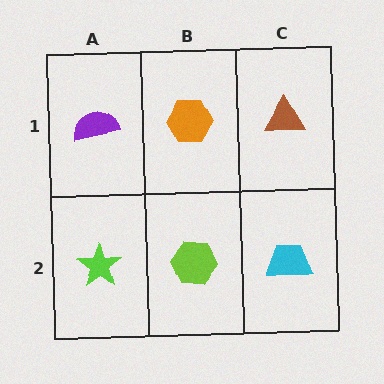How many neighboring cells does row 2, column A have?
2.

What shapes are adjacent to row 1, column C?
A cyan trapezoid (row 2, column C), an orange hexagon (row 1, column B).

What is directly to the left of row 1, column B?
A purple semicircle.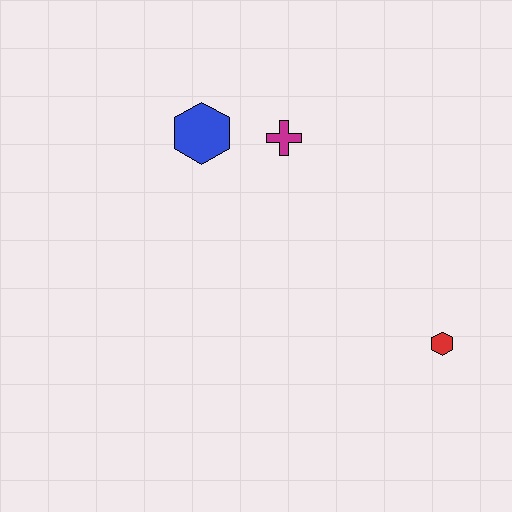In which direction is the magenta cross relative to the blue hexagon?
The magenta cross is to the right of the blue hexagon.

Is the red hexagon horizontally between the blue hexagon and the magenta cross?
No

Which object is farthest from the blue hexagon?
The red hexagon is farthest from the blue hexagon.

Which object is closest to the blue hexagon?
The magenta cross is closest to the blue hexagon.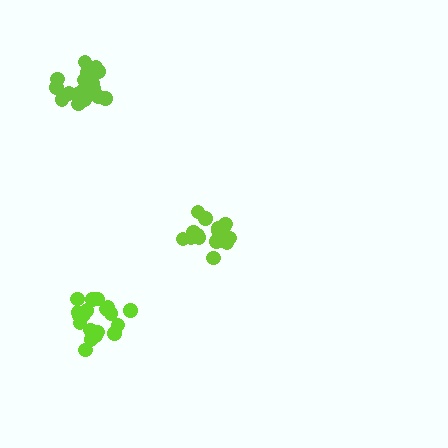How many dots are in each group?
Group 1: 20 dots, Group 2: 19 dots, Group 3: 16 dots (55 total).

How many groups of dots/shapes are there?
There are 3 groups.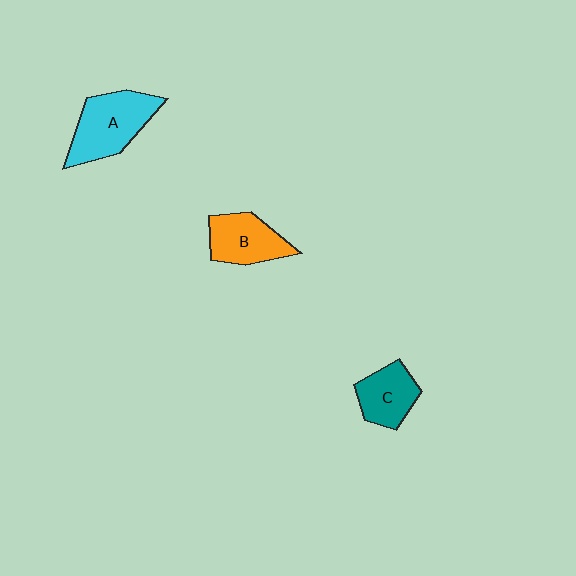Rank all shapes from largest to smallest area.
From largest to smallest: A (cyan), B (orange), C (teal).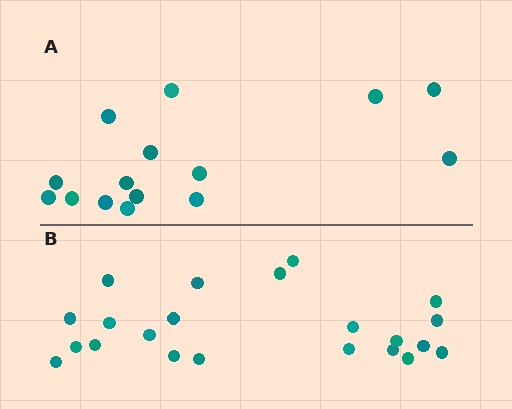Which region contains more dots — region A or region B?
Region B (the bottom region) has more dots.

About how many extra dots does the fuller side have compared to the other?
Region B has roughly 8 or so more dots than region A.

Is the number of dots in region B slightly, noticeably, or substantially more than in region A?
Region B has substantially more. The ratio is roughly 1.5 to 1.